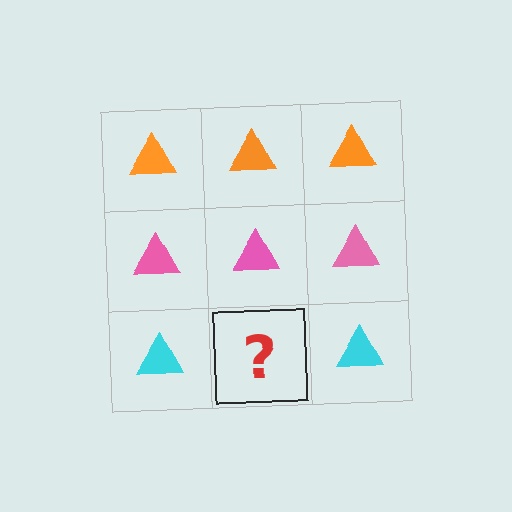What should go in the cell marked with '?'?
The missing cell should contain a cyan triangle.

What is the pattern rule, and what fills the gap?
The rule is that each row has a consistent color. The gap should be filled with a cyan triangle.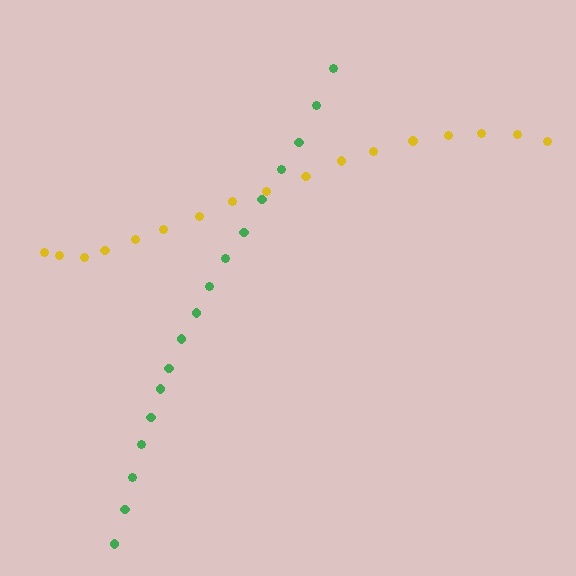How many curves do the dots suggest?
There are 2 distinct paths.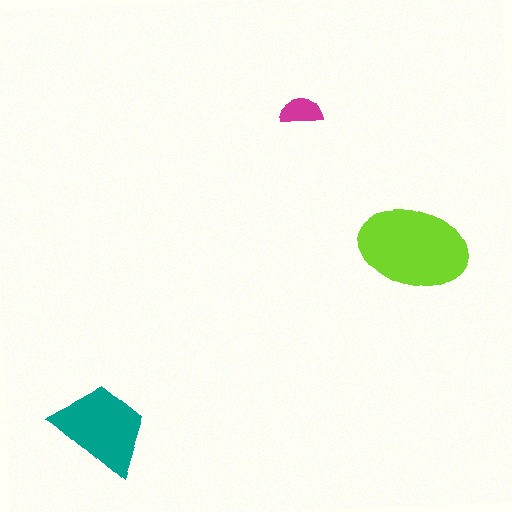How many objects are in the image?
There are 3 objects in the image.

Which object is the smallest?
The magenta semicircle.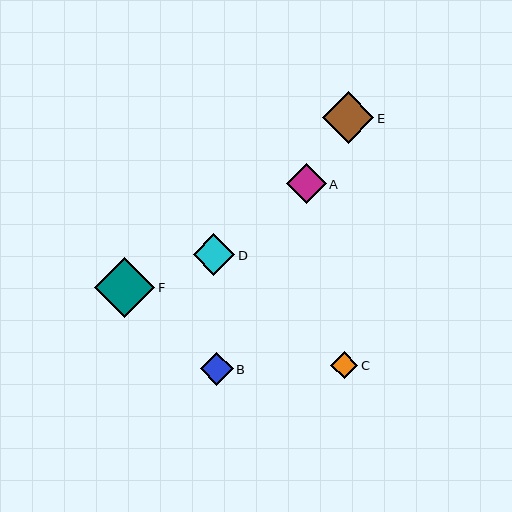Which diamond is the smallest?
Diamond C is the smallest with a size of approximately 27 pixels.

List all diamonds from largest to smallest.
From largest to smallest: F, E, D, A, B, C.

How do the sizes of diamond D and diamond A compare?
Diamond D and diamond A are approximately the same size.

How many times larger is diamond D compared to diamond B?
Diamond D is approximately 1.2 times the size of diamond B.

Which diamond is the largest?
Diamond F is the largest with a size of approximately 60 pixels.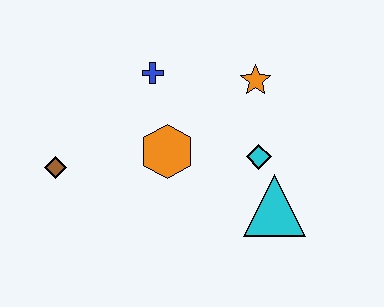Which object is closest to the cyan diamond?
The cyan triangle is closest to the cyan diamond.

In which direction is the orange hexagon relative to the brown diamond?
The orange hexagon is to the right of the brown diamond.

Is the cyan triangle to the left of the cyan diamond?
No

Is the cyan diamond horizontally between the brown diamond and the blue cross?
No